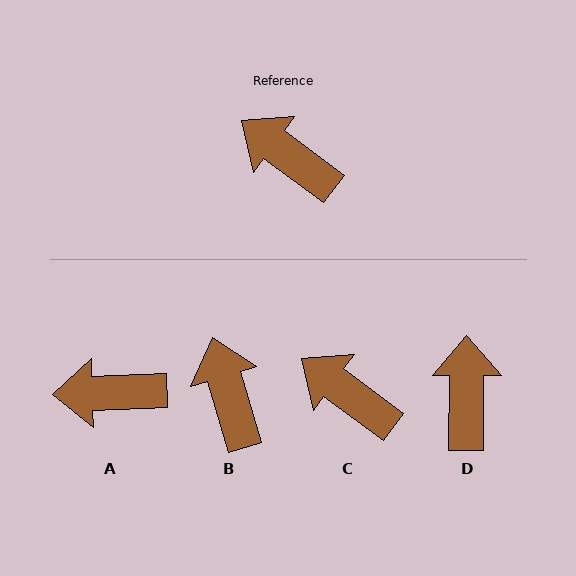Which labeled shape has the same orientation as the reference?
C.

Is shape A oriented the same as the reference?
No, it is off by about 39 degrees.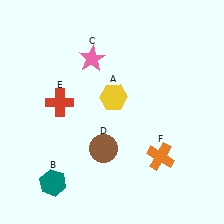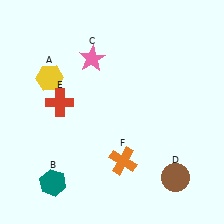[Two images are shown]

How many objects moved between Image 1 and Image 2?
3 objects moved between the two images.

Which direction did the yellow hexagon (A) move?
The yellow hexagon (A) moved left.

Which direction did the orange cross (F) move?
The orange cross (F) moved left.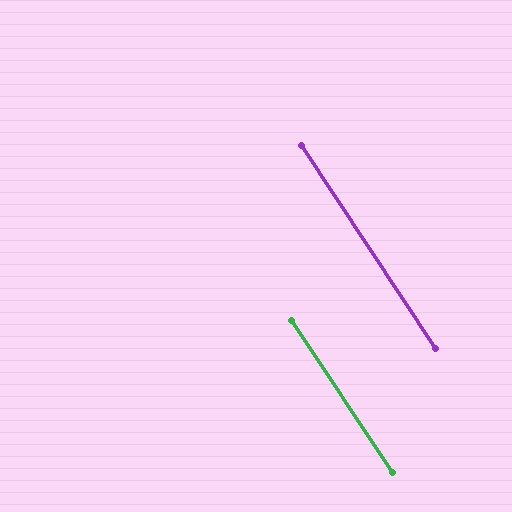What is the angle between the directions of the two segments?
Approximately 0 degrees.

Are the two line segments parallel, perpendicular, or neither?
Parallel — their directions differ by only 0.3°.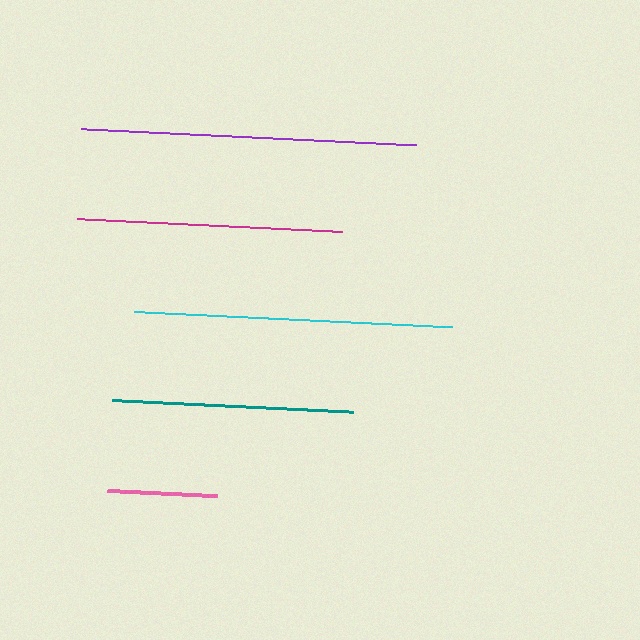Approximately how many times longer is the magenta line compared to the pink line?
The magenta line is approximately 2.4 times the length of the pink line.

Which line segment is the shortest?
The pink line is the shortest at approximately 110 pixels.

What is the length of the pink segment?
The pink segment is approximately 110 pixels long.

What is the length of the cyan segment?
The cyan segment is approximately 318 pixels long.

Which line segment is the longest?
The purple line is the longest at approximately 336 pixels.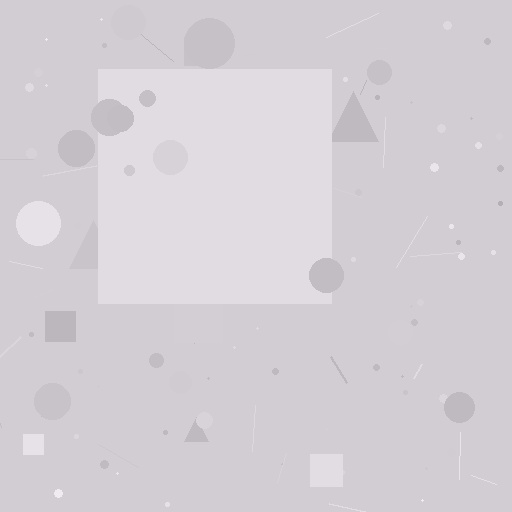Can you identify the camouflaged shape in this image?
The camouflaged shape is a square.